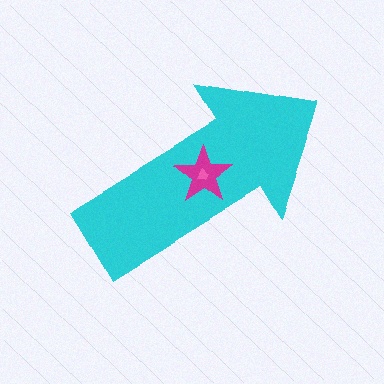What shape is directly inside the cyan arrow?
The magenta star.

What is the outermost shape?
The cyan arrow.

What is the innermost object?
The pink trapezoid.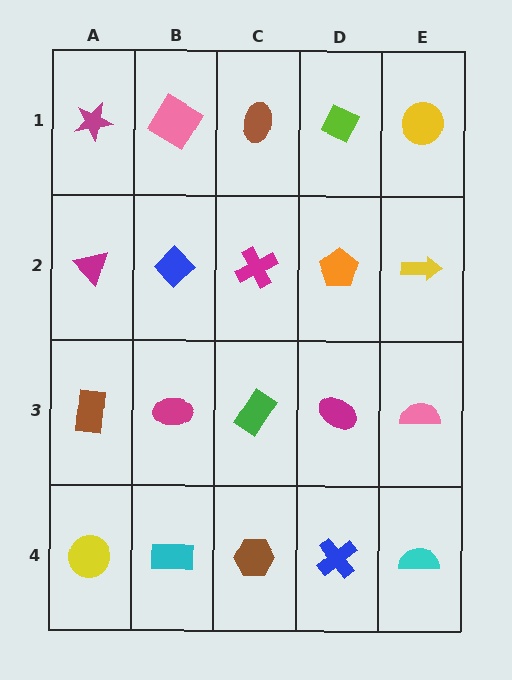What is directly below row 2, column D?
A magenta ellipse.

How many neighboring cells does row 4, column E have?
2.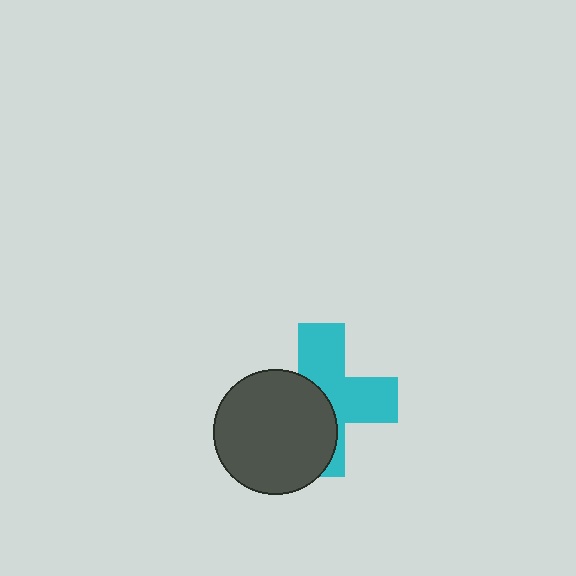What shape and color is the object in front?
The object in front is a dark gray circle.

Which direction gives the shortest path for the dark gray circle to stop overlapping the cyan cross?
Moving toward the lower-left gives the shortest separation.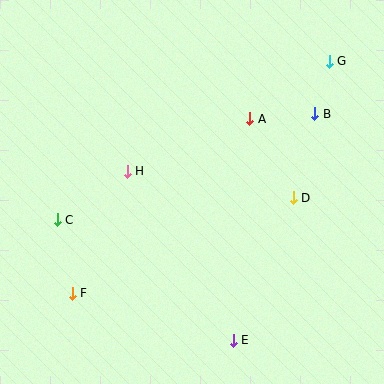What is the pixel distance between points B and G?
The distance between B and G is 55 pixels.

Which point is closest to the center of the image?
Point H at (127, 171) is closest to the center.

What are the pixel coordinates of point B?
Point B is at (315, 114).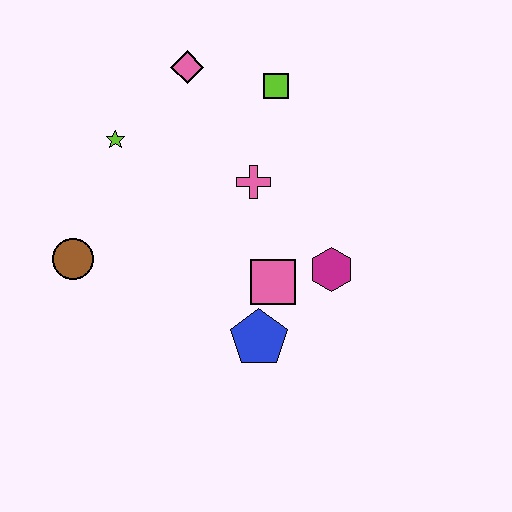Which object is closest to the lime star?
The pink diamond is closest to the lime star.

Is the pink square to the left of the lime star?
No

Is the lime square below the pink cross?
No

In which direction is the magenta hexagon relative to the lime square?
The magenta hexagon is below the lime square.